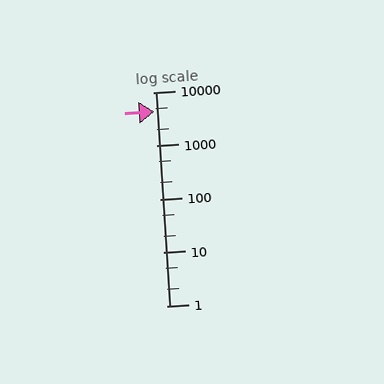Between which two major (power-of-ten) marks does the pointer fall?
The pointer is between 1000 and 10000.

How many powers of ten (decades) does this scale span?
The scale spans 4 decades, from 1 to 10000.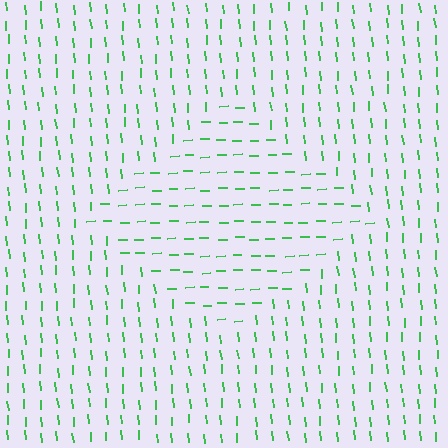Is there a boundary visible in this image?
Yes, there is a texture boundary formed by a change in line orientation.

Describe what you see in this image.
The image is filled with small green line segments. A diamond region in the image has lines oriented differently from the surrounding lines, creating a visible texture boundary.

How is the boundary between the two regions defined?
The boundary is defined purely by a change in line orientation (approximately 87 degrees difference). All lines are the same color and thickness.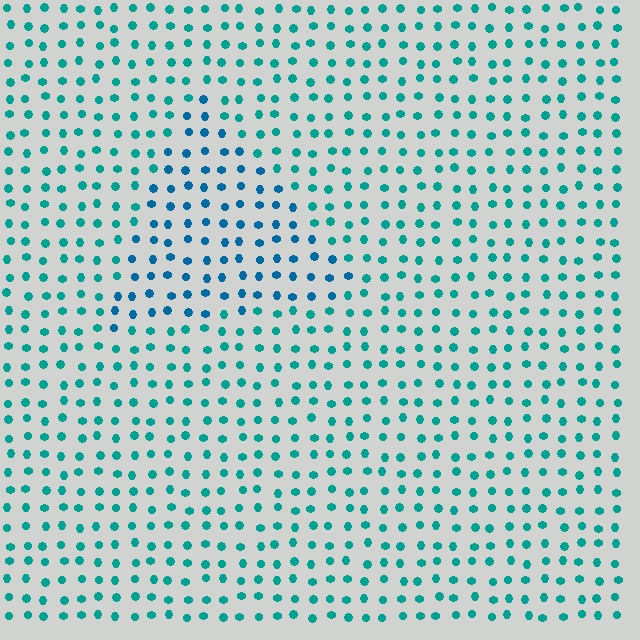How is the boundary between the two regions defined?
The boundary is defined purely by a slight shift in hue (about 27 degrees). Spacing, size, and orientation are identical on both sides.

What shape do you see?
I see a triangle.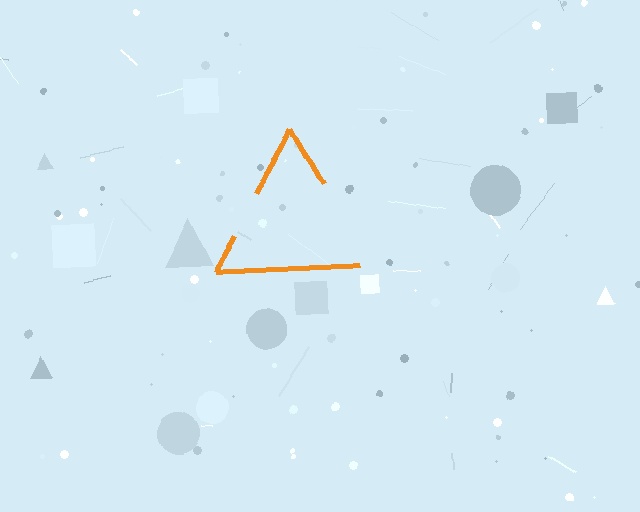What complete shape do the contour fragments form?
The contour fragments form a triangle.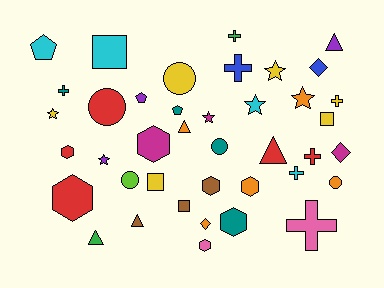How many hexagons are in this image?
There are 7 hexagons.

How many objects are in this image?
There are 40 objects.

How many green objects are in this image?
There are 2 green objects.